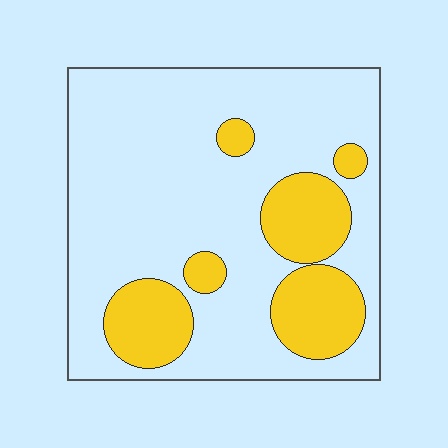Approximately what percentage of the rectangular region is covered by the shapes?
Approximately 25%.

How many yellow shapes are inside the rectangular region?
6.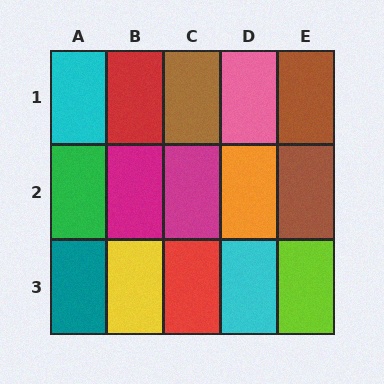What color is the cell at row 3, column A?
Teal.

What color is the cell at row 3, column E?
Lime.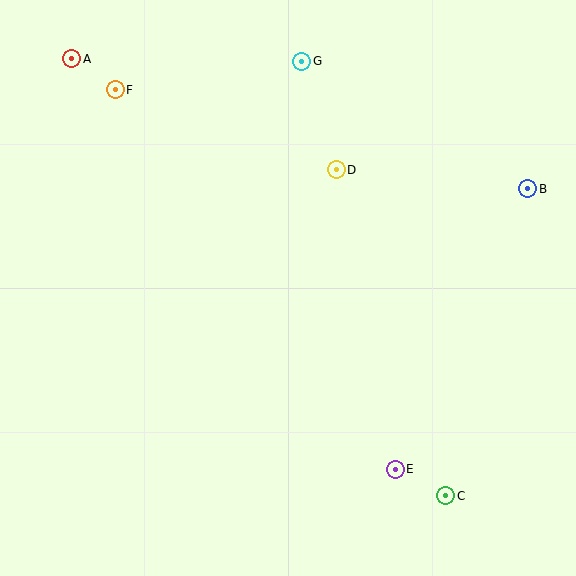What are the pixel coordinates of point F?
Point F is at (115, 90).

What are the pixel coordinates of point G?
Point G is at (302, 61).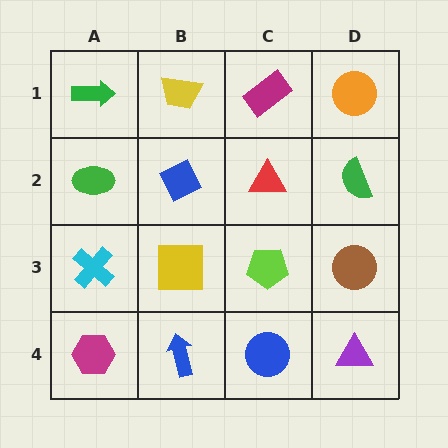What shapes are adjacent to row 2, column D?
An orange circle (row 1, column D), a brown circle (row 3, column D), a red triangle (row 2, column C).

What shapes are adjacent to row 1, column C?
A red triangle (row 2, column C), a yellow trapezoid (row 1, column B), an orange circle (row 1, column D).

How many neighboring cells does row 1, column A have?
2.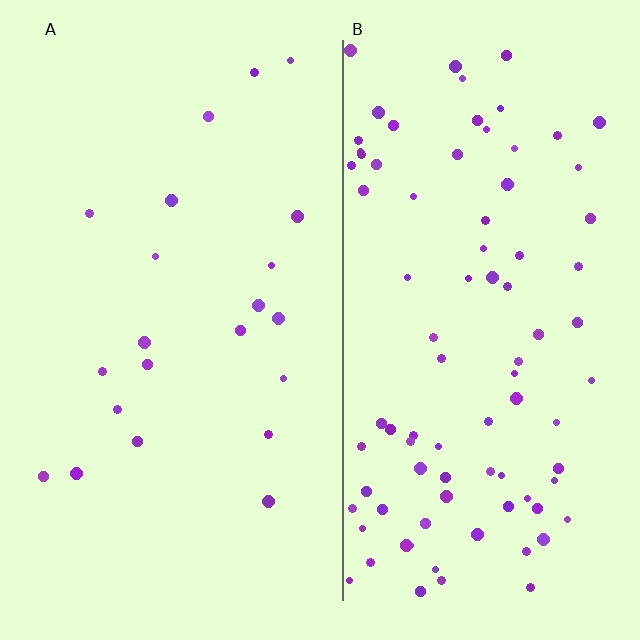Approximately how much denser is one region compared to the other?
Approximately 4.1× — region B over region A.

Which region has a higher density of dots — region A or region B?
B (the right).